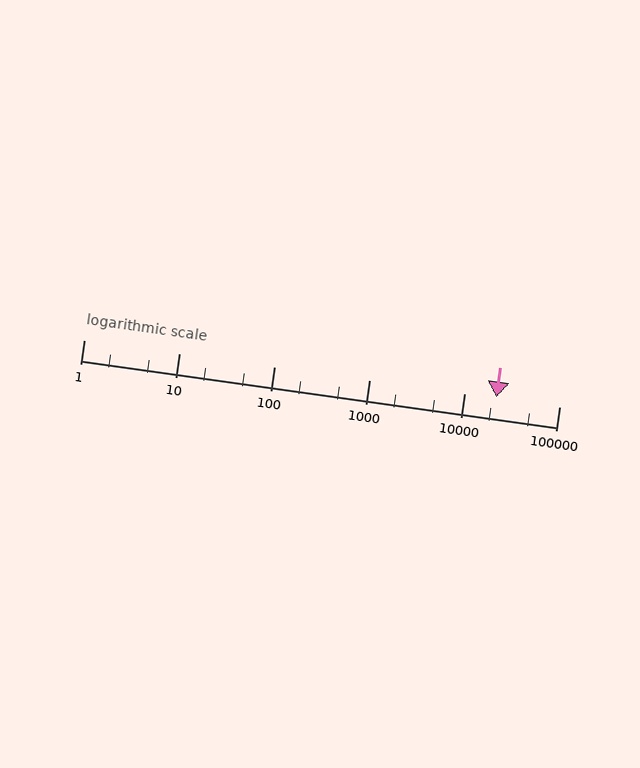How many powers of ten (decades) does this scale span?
The scale spans 5 decades, from 1 to 100000.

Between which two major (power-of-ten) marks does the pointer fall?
The pointer is between 10000 and 100000.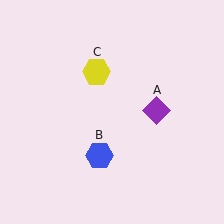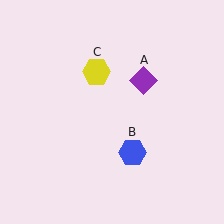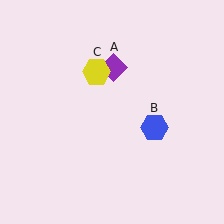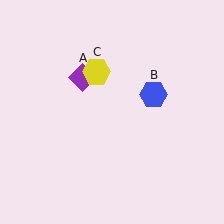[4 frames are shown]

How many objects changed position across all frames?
2 objects changed position: purple diamond (object A), blue hexagon (object B).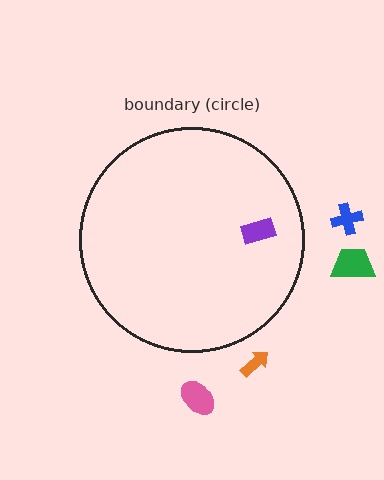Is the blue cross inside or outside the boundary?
Outside.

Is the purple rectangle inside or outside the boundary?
Inside.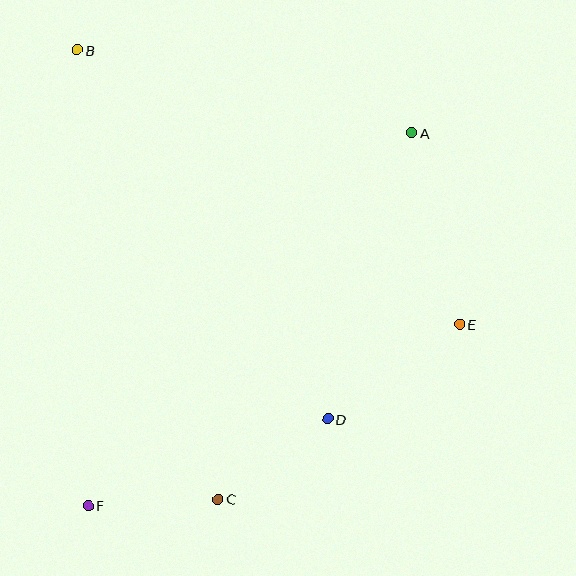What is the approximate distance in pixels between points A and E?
The distance between A and E is approximately 198 pixels.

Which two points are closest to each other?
Points C and F are closest to each other.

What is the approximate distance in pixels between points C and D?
The distance between C and D is approximately 136 pixels.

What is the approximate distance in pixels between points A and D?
The distance between A and D is approximately 298 pixels.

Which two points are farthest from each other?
Points A and F are farthest from each other.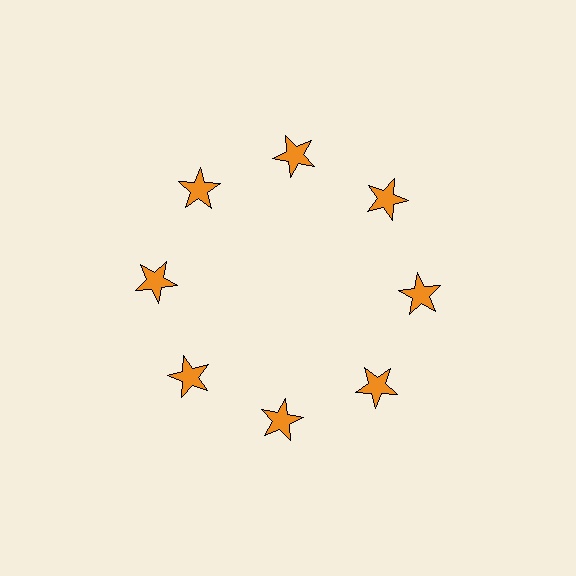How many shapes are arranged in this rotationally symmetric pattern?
There are 8 shapes, arranged in 8 groups of 1.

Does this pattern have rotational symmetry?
Yes, this pattern has 8-fold rotational symmetry. It looks the same after rotating 45 degrees around the center.